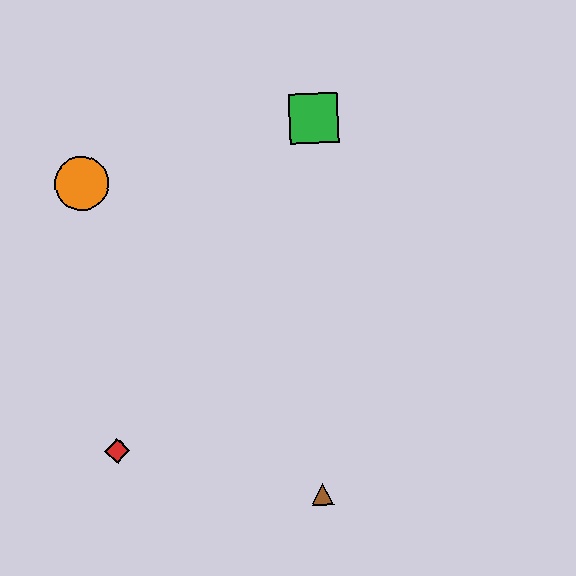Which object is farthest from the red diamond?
The green square is farthest from the red diamond.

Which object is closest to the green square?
The orange circle is closest to the green square.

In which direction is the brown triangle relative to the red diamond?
The brown triangle is to the right of the red diamond.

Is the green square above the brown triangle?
Yes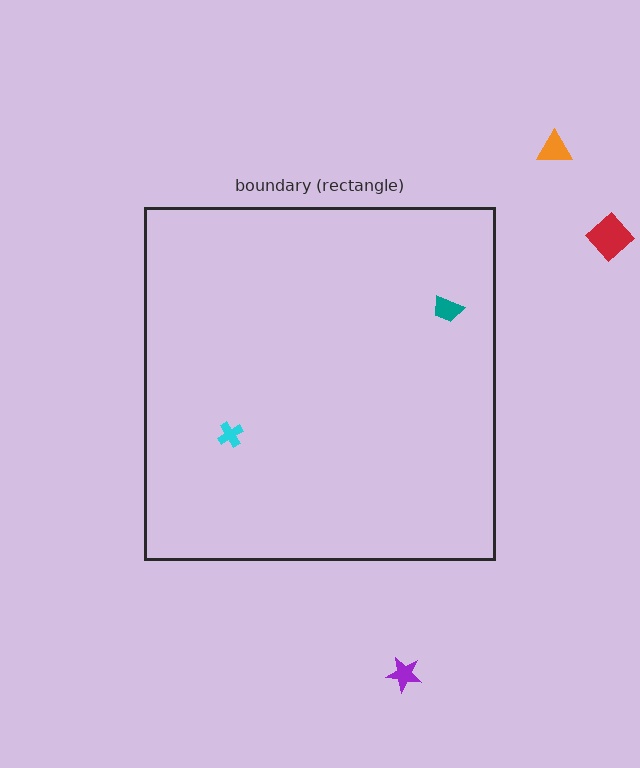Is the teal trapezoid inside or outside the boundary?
Inside.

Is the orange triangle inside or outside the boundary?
Outside.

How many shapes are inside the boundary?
2 inside, 3 outside.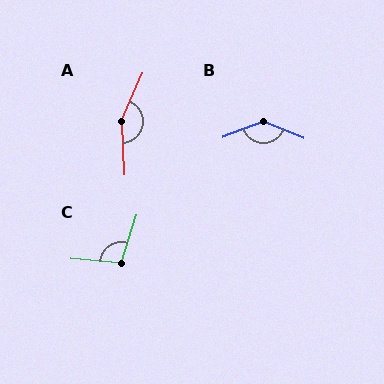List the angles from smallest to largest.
C (103°), B (138°), A (153°).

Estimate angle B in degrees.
Approximately 138 degrees.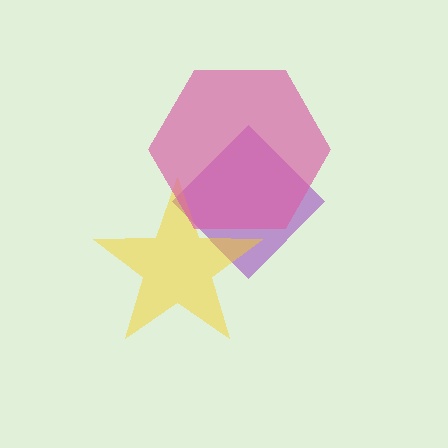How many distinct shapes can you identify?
There are 3 distinct shapes: a purple diamond, a yellow star, a pink hexagon.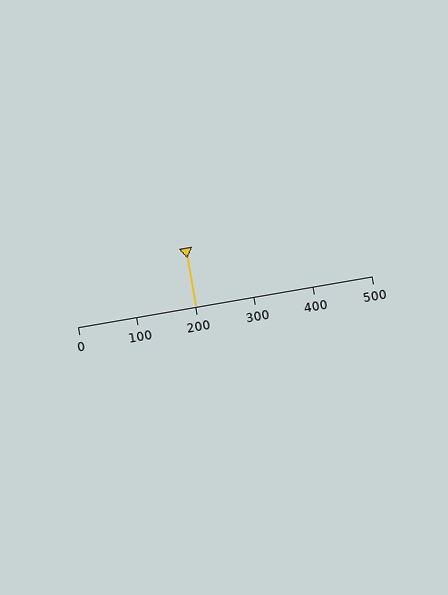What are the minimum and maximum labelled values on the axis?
The axis runs from 0 to 500.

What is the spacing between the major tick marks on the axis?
The major ticks are spaced 100 apart.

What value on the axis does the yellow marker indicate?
The marker indicates approximately 200.